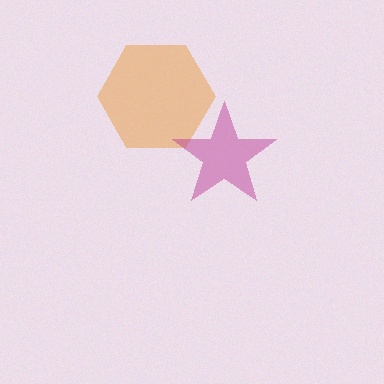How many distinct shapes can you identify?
There are 2 distinct shapes: an orange hexagon, a magenta star.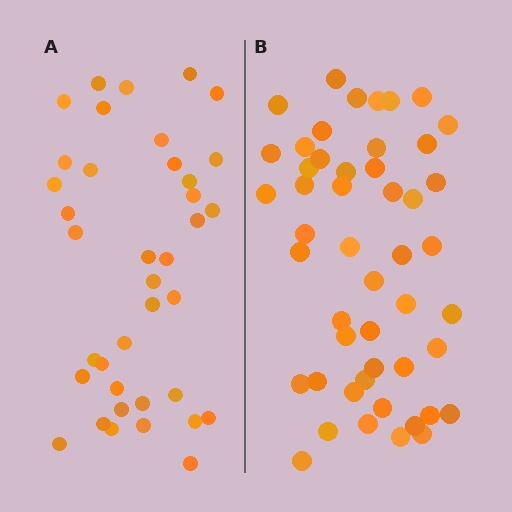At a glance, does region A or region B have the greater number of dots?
Region B (the right region) has more dots.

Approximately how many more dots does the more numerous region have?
Region B has roughly 12 or so more dots than region A.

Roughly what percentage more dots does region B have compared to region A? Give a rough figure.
About 30% more.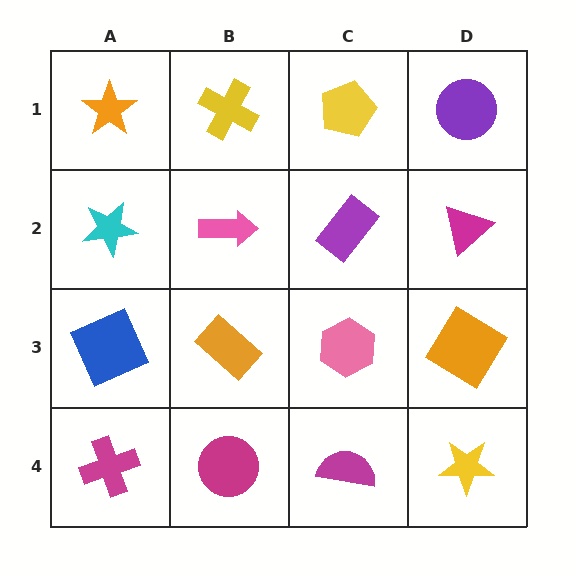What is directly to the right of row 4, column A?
A magenta circle.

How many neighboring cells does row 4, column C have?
3.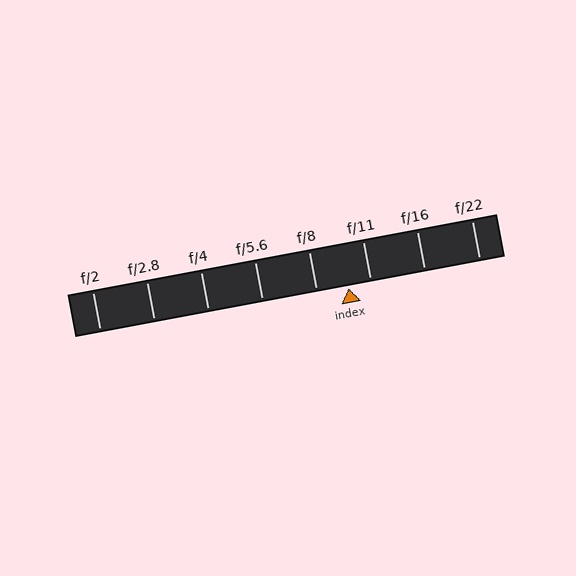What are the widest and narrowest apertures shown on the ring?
The widest aperture shown is f/2 and the narrowest is f/22.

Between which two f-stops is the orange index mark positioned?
The index mark is between f/8 and f/11.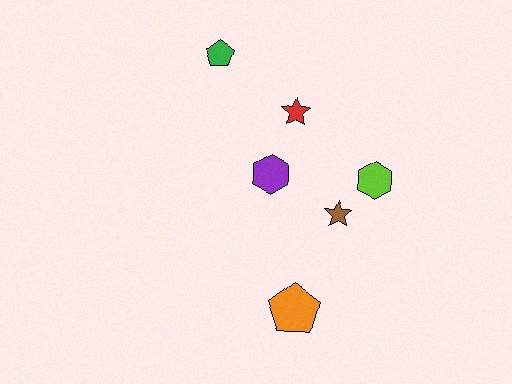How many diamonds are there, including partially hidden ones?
There are no diamonds.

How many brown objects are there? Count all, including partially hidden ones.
There is 1 brown object.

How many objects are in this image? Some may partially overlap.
There are 6 objects.